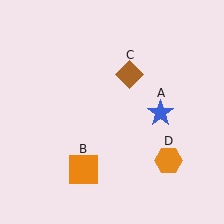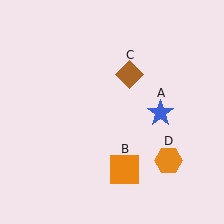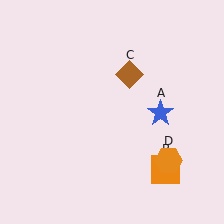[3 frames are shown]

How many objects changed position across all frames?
1 object changed position: orange square (object B).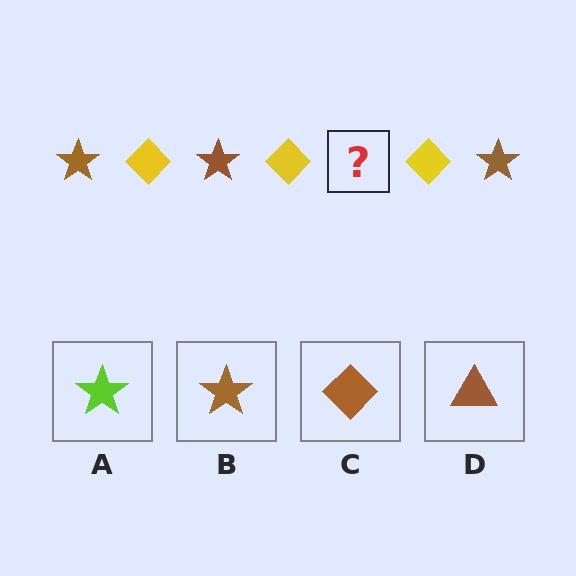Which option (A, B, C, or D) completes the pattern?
B.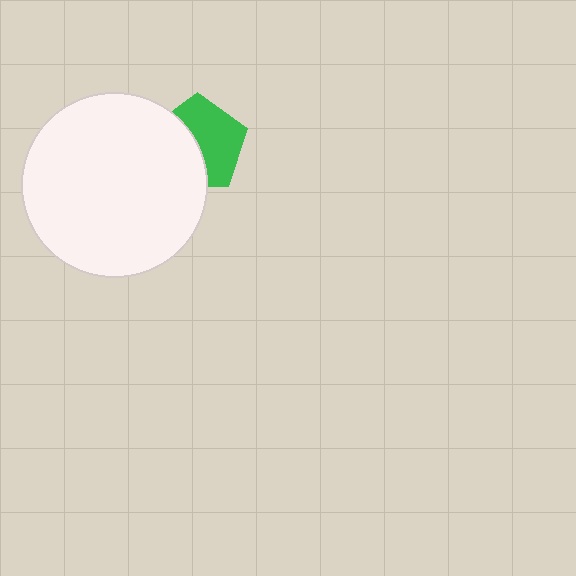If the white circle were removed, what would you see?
You would see the complete green pentagon.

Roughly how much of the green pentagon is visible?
About half of it is visible (roughly 55%).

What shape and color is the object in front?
The object in front is a white circle.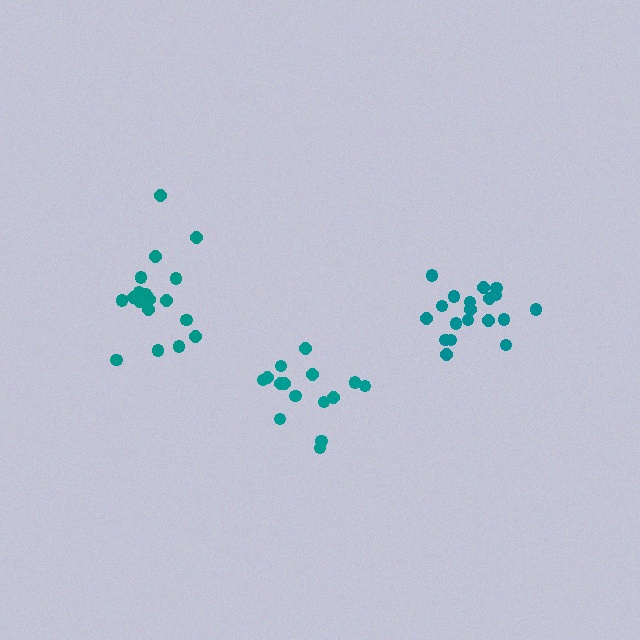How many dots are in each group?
Group 1: 15 dots, Group 2: 19 dots, Group 3: 19 dots (53 total).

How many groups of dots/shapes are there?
There are 3 groups.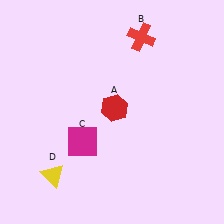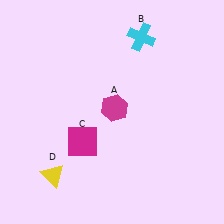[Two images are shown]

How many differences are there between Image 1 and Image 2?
There are 2 differences between the two images.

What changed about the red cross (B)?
In Image 1, B is red. In Image 2, it changed to cyan.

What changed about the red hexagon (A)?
In Image 1, A is red. In Image 2, it changed to magenta.